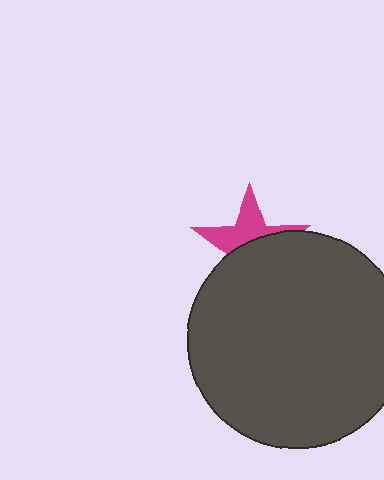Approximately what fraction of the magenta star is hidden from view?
Roughly 57% of the magenta star is hidden behind the dark gray circle.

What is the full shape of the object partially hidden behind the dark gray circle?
The partially hidden object is a magenta star.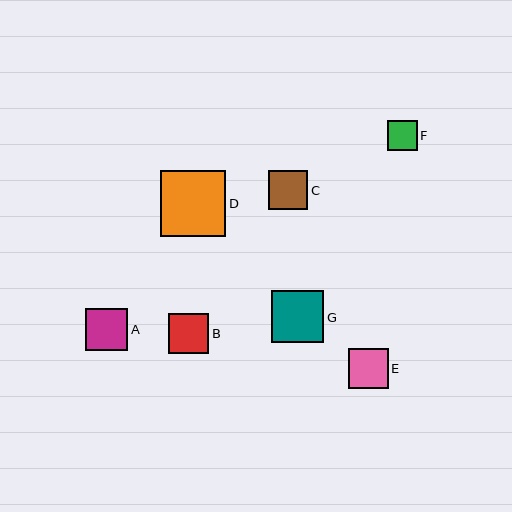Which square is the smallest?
Square F is the smallest with a size of approximately 30 pixels.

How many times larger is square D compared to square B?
Square D is approximately 1.6 times the size of square B.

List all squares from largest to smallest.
From largest to smallest: D, G, A, E, B, C, F.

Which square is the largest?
Square D is the largest with a size of approximately 66 pixels.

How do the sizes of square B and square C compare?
Square B and square C are approximately the same size.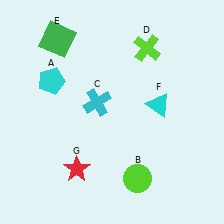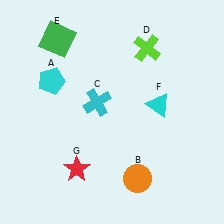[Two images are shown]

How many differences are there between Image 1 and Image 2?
There is 1 difference between the two images.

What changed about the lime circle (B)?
In Image 1, B is lime. In Image 2, it changed to orange.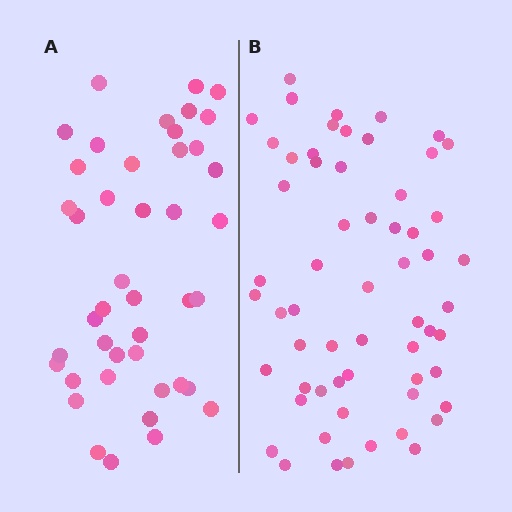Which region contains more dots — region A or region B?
Region B (the right region) has more dots.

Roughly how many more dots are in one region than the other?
Region B has approximately 15 more dots than region A.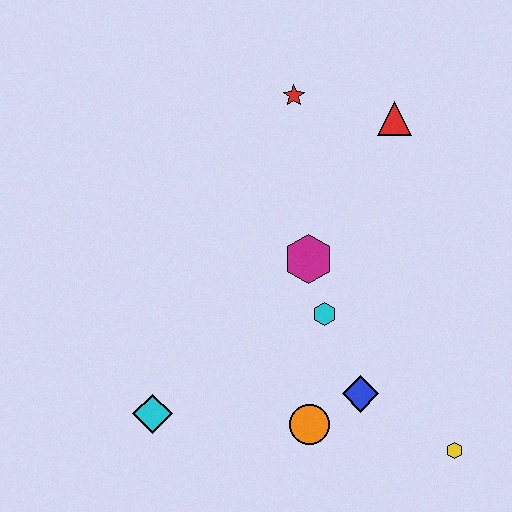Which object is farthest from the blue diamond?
The red star is farthest from the blue diamond.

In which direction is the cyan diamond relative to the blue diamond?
The cyan diamond is to the left of the blue diamond.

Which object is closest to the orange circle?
The blue diamond is closest to the orange circle.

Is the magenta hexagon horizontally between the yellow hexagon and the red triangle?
No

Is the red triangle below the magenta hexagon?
No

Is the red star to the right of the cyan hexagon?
No